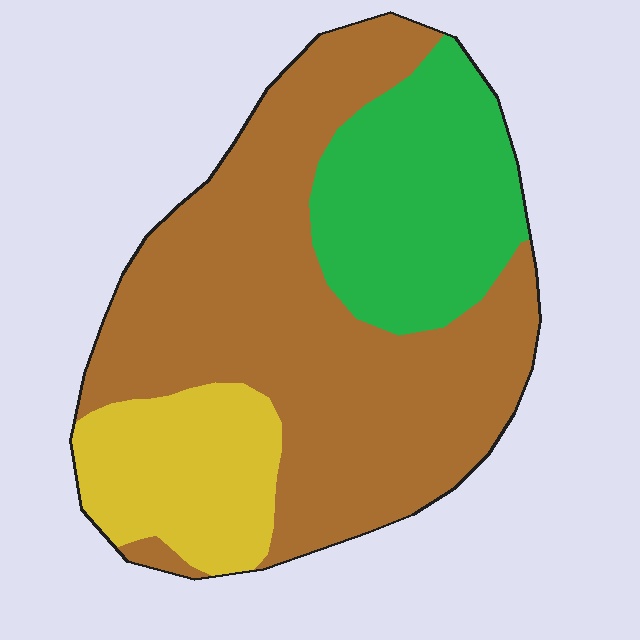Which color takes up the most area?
Brown, at roughly 60%.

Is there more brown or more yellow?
Brown.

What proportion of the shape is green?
Green takes up about one quarter (1/4) of the shape.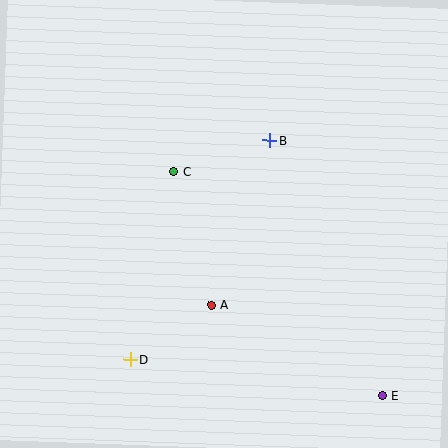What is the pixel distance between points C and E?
The distance between C and E is 306 pixels.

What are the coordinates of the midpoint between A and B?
The midpoint between A and B is at (241, 223).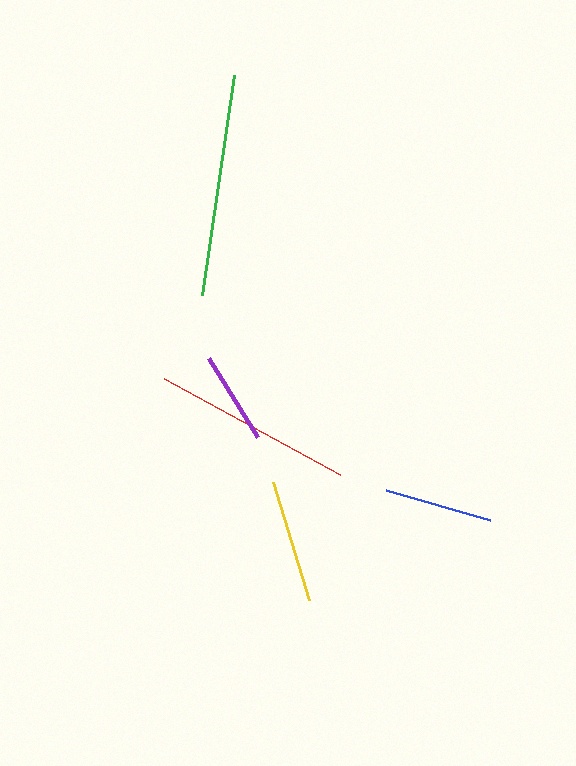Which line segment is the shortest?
The purple line is the shortest at approximately 93 pixels.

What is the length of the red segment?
The red segment is approximately 200 pixels long.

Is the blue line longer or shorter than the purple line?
The blue line is longer than the purple line.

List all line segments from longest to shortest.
From longest to shortest: green, red, yellow, blue, purple.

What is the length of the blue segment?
The blue segment is approximately 108 pixels long.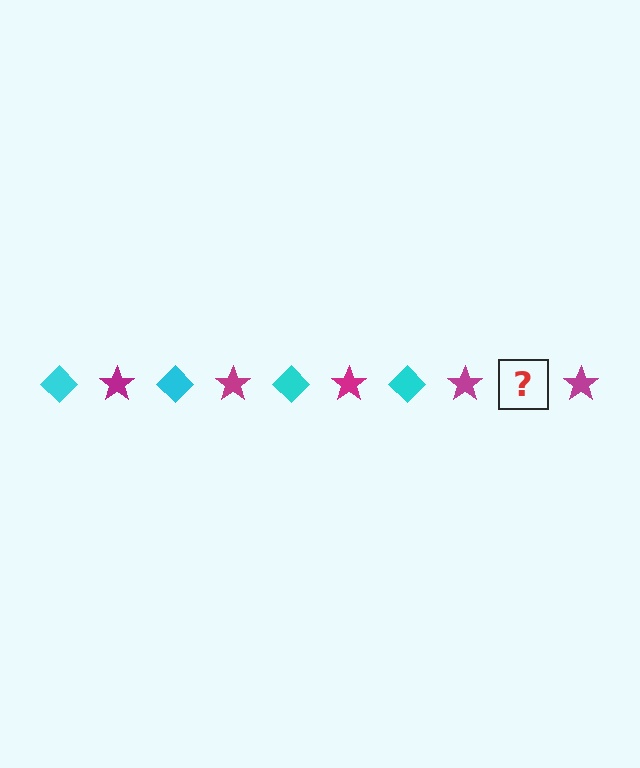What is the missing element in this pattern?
The missing element is a cyan diamond.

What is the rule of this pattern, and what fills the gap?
The rule is that the pattern alternates between cyan diamond and magenta star. The gap should be filled with a cyan diamond.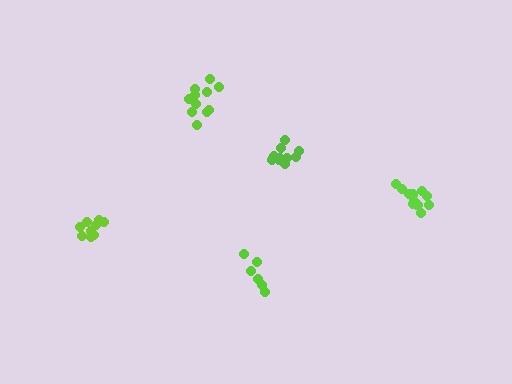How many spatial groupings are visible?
There are 5 spatial groupings.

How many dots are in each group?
Group 1: 11 dots, Group 2: 12 dots, Group 3: 11 dots, Group 4: 9 dots, Group 5: 6 dots (49 total).